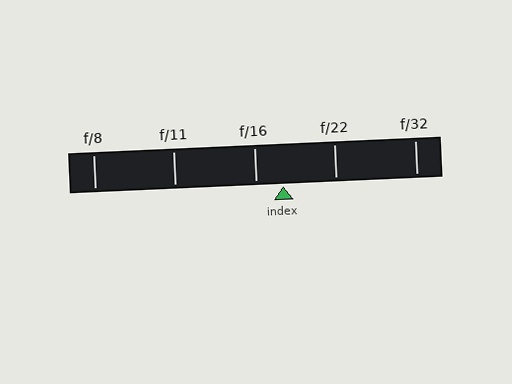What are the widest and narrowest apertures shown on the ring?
The widest aperture shown is f/8 and the narrowest is f/32.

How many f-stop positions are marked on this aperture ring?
There are 5 f-stop positions marked.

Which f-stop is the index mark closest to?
The index mark is closest to f/16.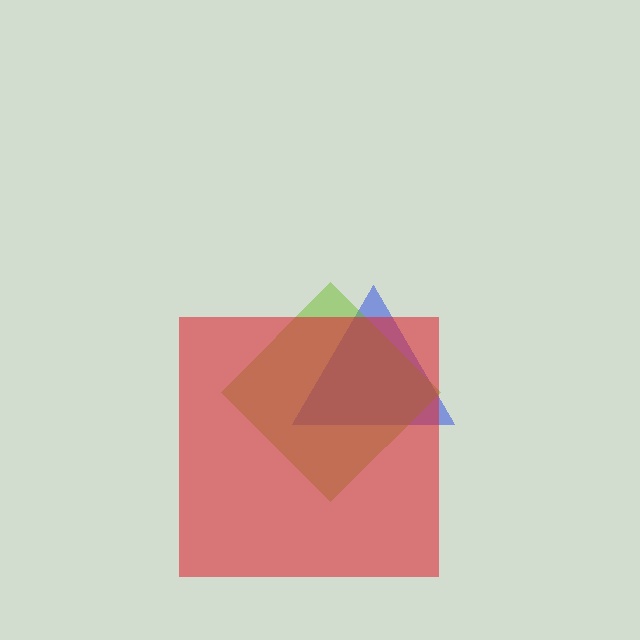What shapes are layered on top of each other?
The layered shapes are: a blue triangle, a lime diamond, a red square.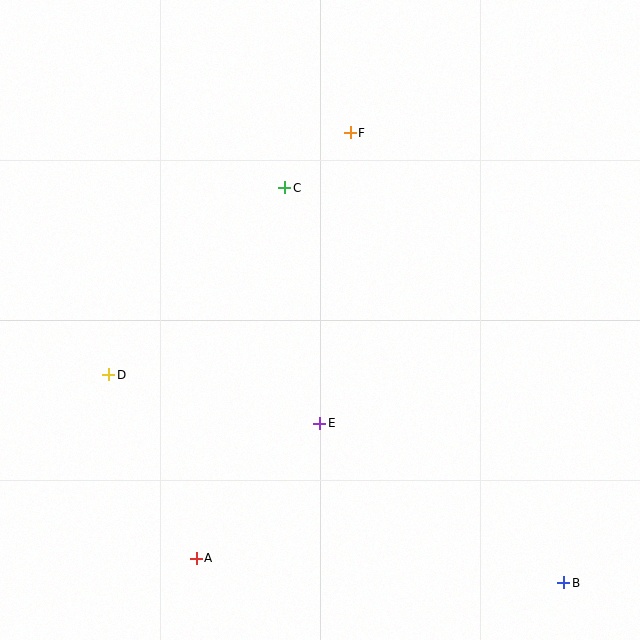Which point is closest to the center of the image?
Point E at (320, 423) is closest to the center.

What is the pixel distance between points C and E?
The distance between C and E is 238 pixels.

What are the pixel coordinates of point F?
Point F is at (350, 133).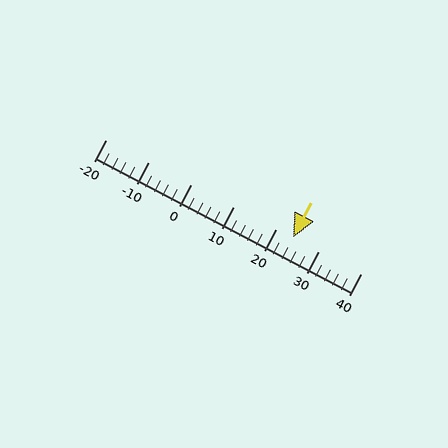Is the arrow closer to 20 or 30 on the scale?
The arrow is closer to 20.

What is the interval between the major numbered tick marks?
The major tick marks are spaced 10 units apart.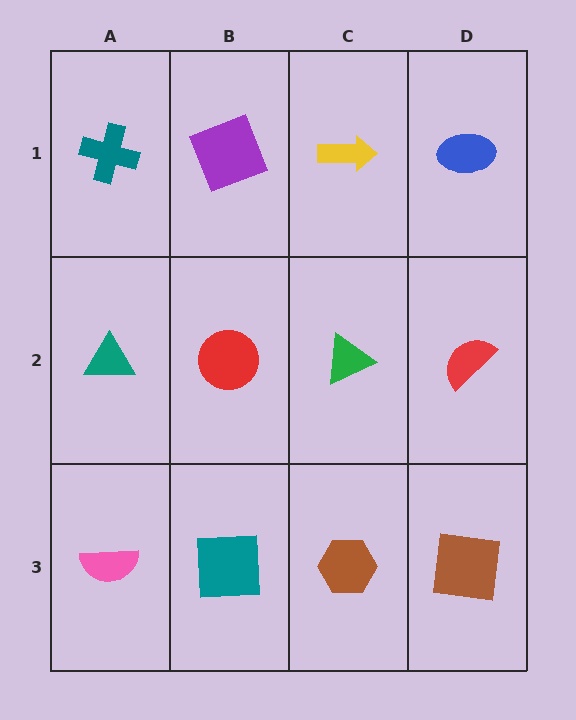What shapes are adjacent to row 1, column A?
A teal triangle (row 2, column A), a purple square (row 1, column B).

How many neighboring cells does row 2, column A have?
3.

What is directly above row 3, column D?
A red semicircle.